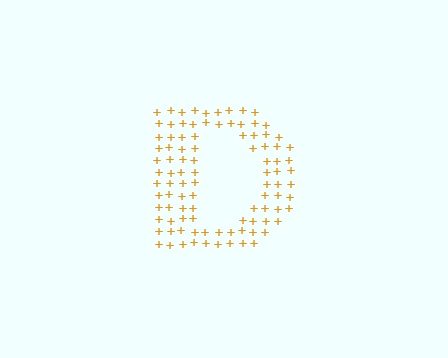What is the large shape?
The large shape is the letter D.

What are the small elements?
The small elements are plus signs.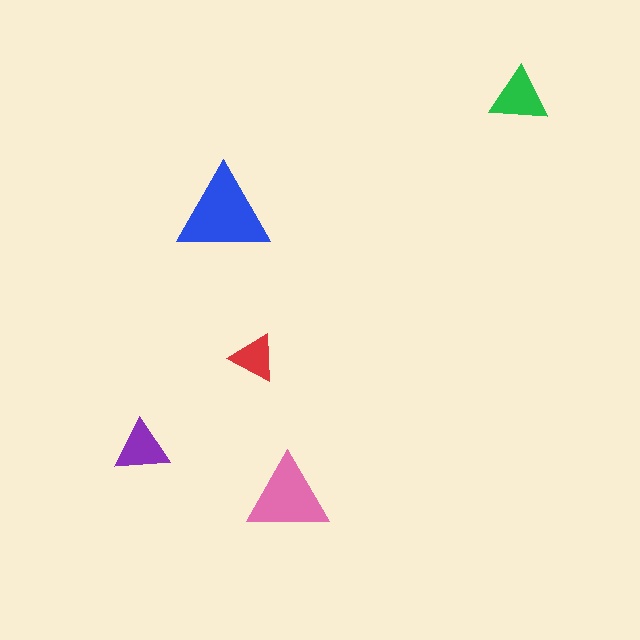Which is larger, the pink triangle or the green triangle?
The pink one.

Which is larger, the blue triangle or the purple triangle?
The blue one.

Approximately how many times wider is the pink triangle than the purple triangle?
About 1.5 times wider.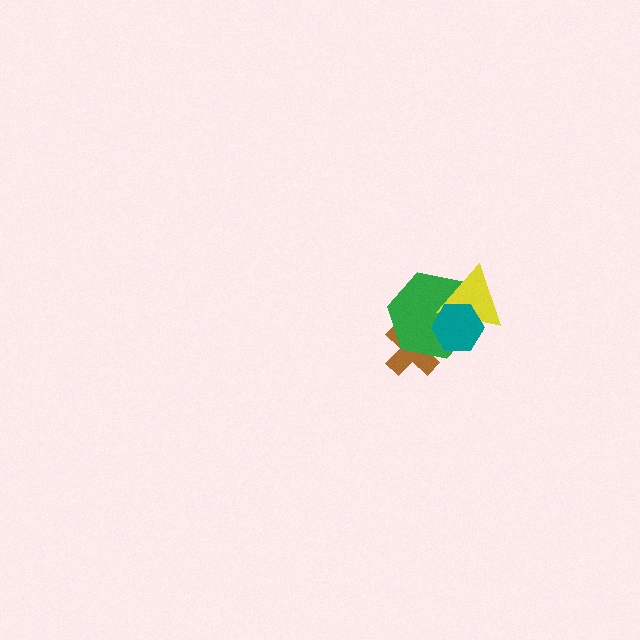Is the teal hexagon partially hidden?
No, no other shape covers it.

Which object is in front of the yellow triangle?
The teal hexagon is in front of the yellow triangle.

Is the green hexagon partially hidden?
Yes, it is partially covered by another shape.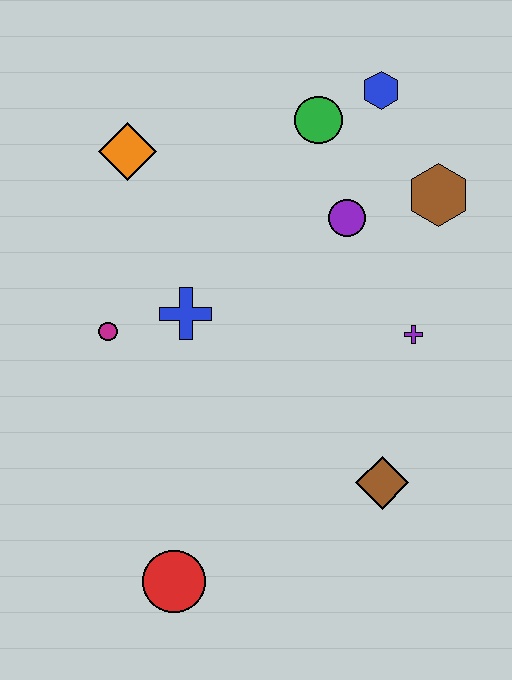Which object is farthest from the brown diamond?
The orange diamond is farthest from the brown diamond.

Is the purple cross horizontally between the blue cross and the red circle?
No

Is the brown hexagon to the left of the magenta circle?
No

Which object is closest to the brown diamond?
The purple cross is closest to the brown diamond.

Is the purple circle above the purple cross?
Yes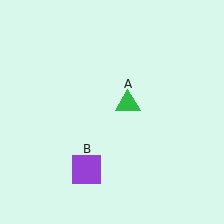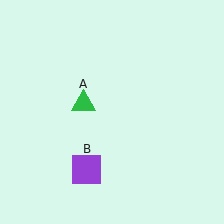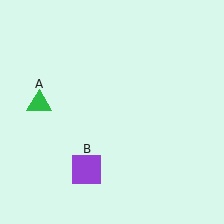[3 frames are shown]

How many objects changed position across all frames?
1 object changed position: green triangle (object A).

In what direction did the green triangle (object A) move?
The green triangle (object A) moved left.